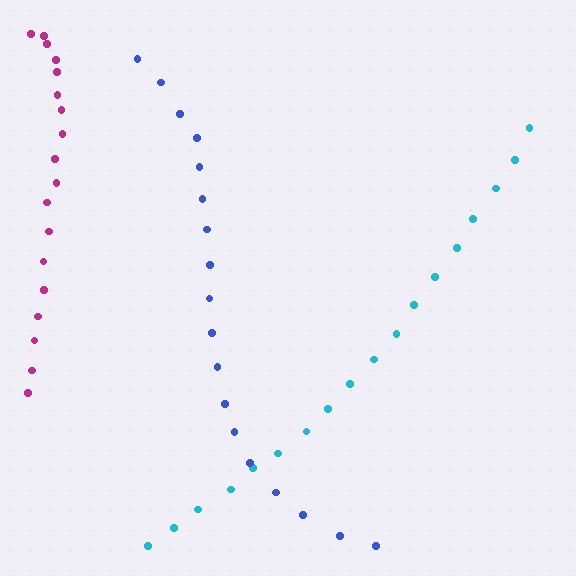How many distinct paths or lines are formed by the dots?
There are 3 distinct paths.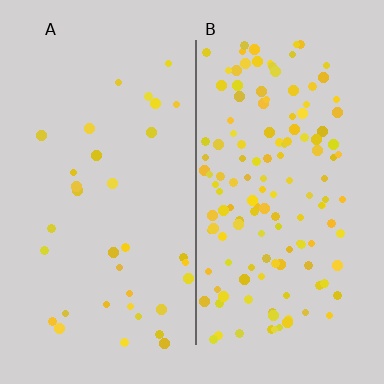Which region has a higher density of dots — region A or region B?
B (the right).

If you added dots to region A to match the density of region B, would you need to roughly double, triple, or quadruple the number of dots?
Approximately quadruple.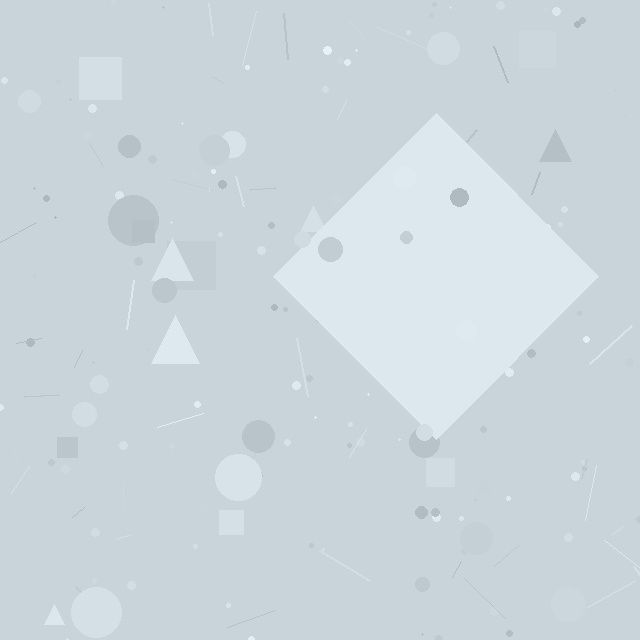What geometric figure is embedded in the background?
A diamond is embedded in the background.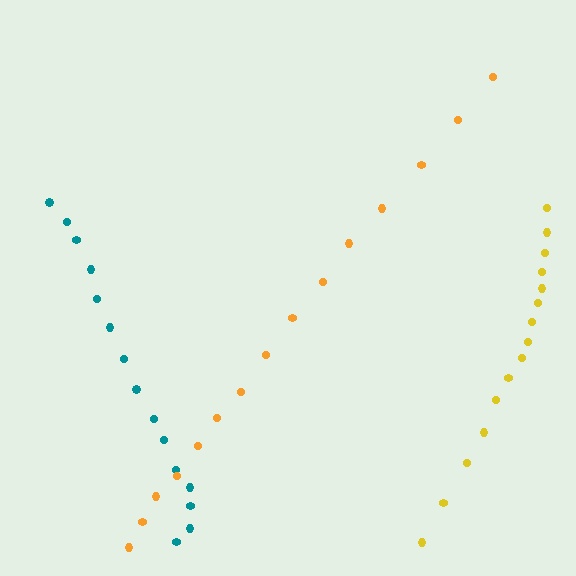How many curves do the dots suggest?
There are 3 distinct paths.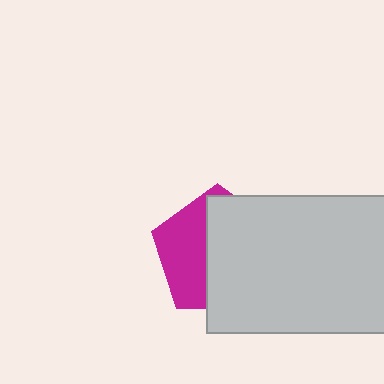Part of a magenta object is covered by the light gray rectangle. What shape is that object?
It is a pentagon.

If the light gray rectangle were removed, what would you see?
You would see the complete magenta pentagon.